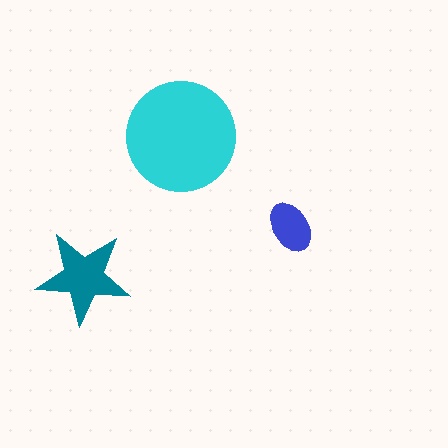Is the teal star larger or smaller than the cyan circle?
Smaller.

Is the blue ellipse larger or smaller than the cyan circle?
Smaller.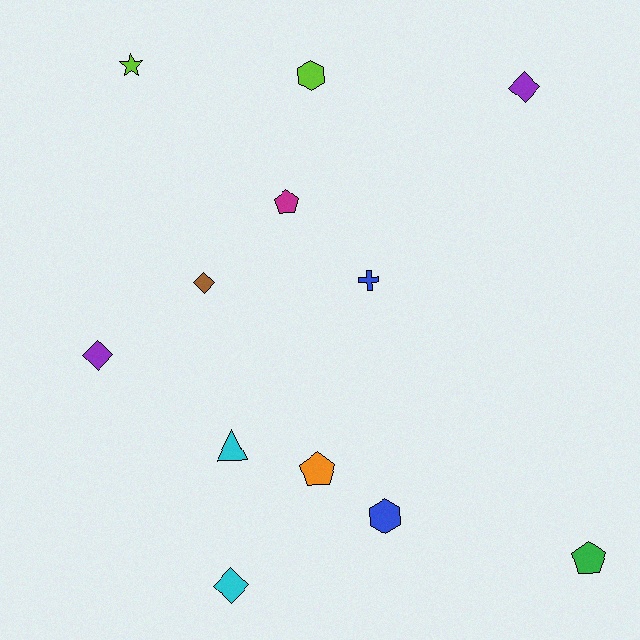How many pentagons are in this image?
There are 3 pentagons.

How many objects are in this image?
There are 12 objects.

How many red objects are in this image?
There are no red objects.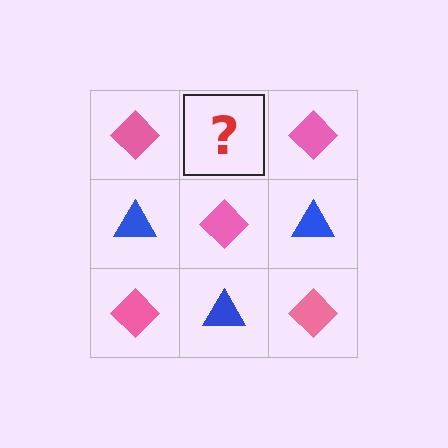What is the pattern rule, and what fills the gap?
The rule is that it alternates pink diamond and blue triangle in a checkerboard pattern. The gap should be filled with a blue triangle.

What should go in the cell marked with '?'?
The missing cell should contain a blue triangle.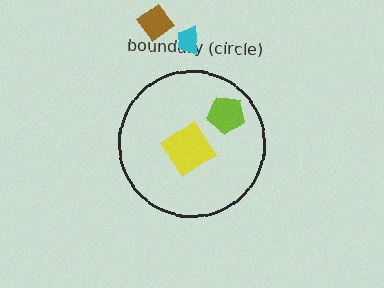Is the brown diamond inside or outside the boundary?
Outside.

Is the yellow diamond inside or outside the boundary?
Inside.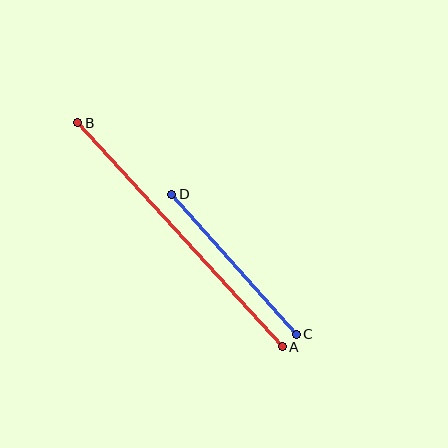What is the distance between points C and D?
The distance is approximately 187 pixels.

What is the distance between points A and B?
The distance is approximately 303 pixels.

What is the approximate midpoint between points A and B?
The midpoint is at approximately (180, 235) pixels.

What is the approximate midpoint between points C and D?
The midpoint is at approximately (234, 264) pixels.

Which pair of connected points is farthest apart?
Points A and B are farthest apart.